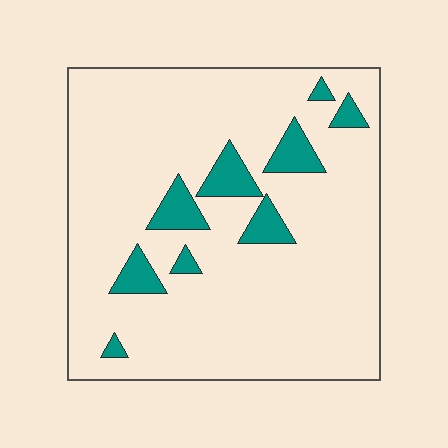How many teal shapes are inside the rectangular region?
9.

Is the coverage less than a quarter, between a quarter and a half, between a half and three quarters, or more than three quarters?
Less than a quarter.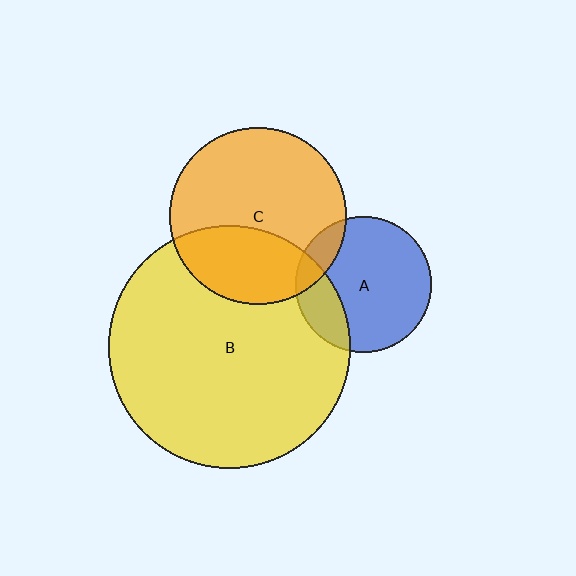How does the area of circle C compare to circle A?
Approximately 1.7 times.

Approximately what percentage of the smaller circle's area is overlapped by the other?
Approximately 20%.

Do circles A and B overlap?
Yes.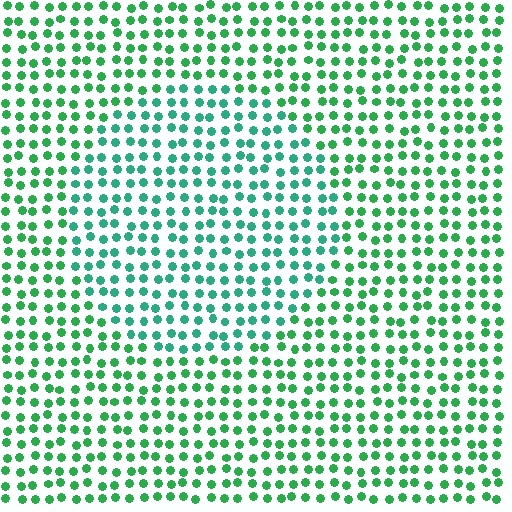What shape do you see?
I see a circle.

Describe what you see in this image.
The image is filled with small green elements in a uniform arrangement. A circle-shaped region is visible where the elements are tinted to a slightly different hue, forming a subtle color boundary.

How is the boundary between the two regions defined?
The boundary is defined purely by a slight shift in hue (about 25 degrees). Spacing, size, and orientation are identical on both sides.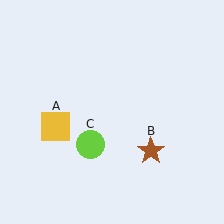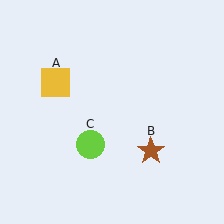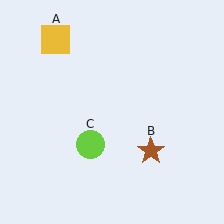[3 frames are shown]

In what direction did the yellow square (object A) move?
The yellow square (object A) moved up.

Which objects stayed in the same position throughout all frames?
Brown star (object B) and lime circle (object C) remained stationary.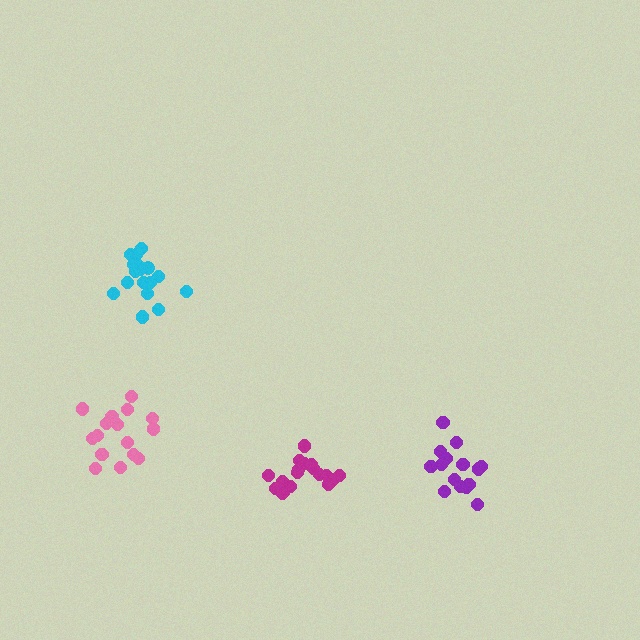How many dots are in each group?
Group 1: 18 dots, Group 2: 16 dots, Group 3: 15 dots, Group 4: 17 dots (66 total).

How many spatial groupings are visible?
There are 4 spatial groupings.